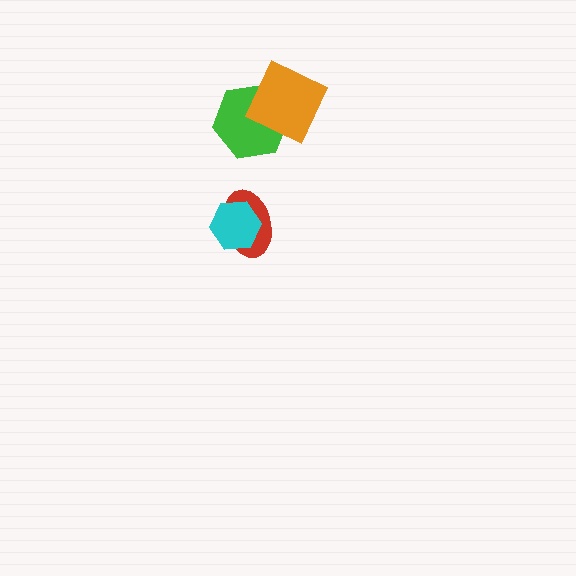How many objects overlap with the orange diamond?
1 object overlaps with the orange diamond.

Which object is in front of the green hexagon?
The orange diamond is in front of the green hexagon.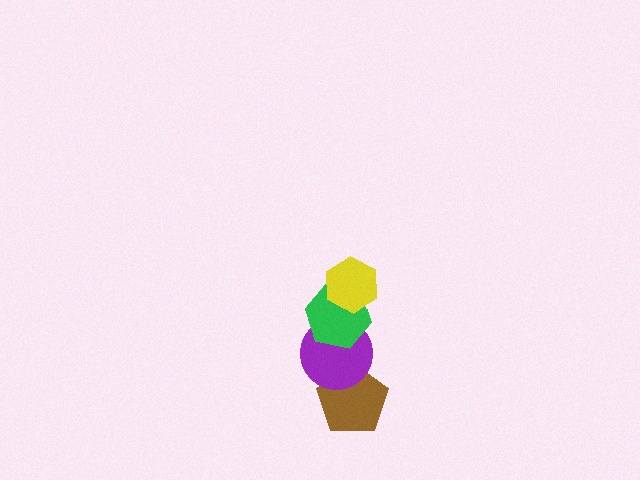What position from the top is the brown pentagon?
The brown pentagon is 4th from the top.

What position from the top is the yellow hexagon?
The yellow hexagon is 1st from the top.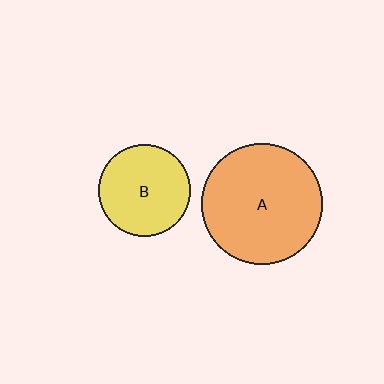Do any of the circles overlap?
No, none of the circles overlap.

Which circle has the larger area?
Circle A (orange).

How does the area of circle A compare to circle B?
Approximately 1.7 times.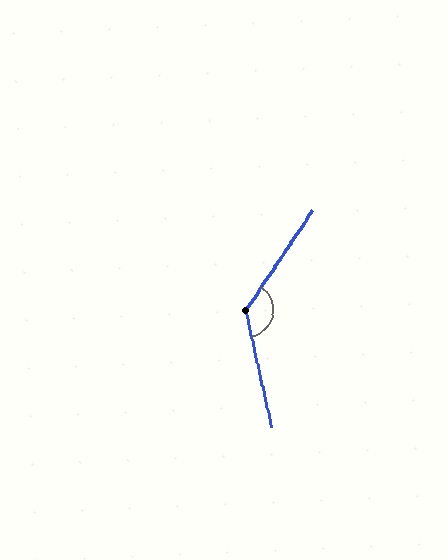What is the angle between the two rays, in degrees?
Approximately 134 degrees.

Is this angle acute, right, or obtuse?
It is obtuse.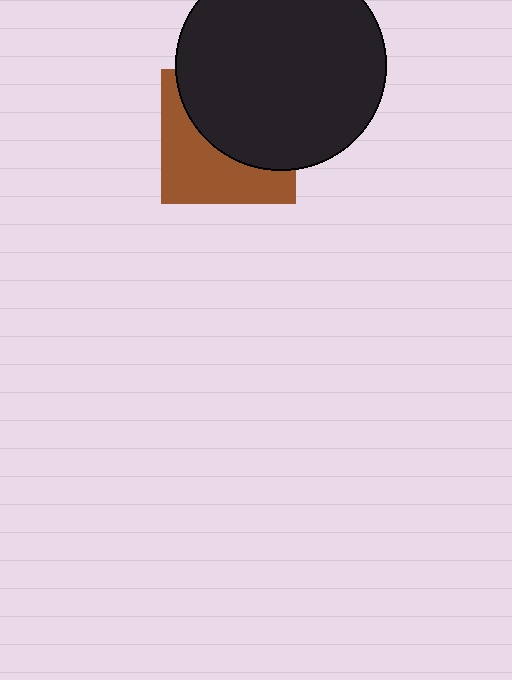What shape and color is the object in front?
The object in front is a black circle.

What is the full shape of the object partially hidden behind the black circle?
The partially hidden object is a brown square.